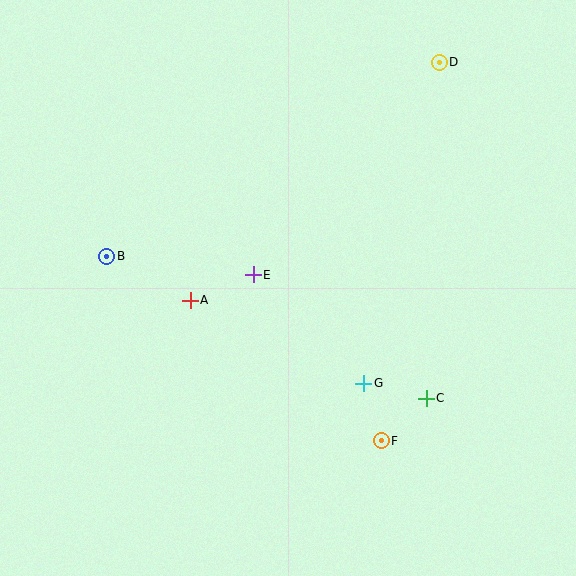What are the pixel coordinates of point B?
Point B is at (107, 256).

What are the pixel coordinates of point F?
Point F is at (381, 441).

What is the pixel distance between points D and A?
The distance between D and A is 345 pixels.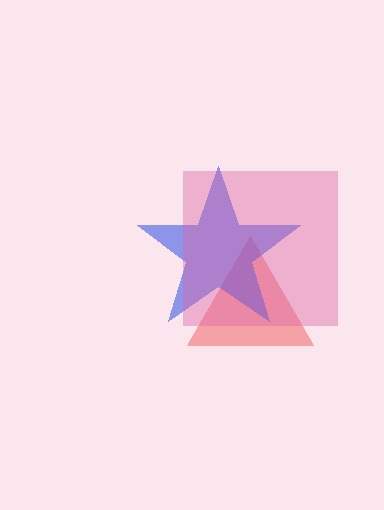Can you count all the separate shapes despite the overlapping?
Yes, there are 3 separate shapes.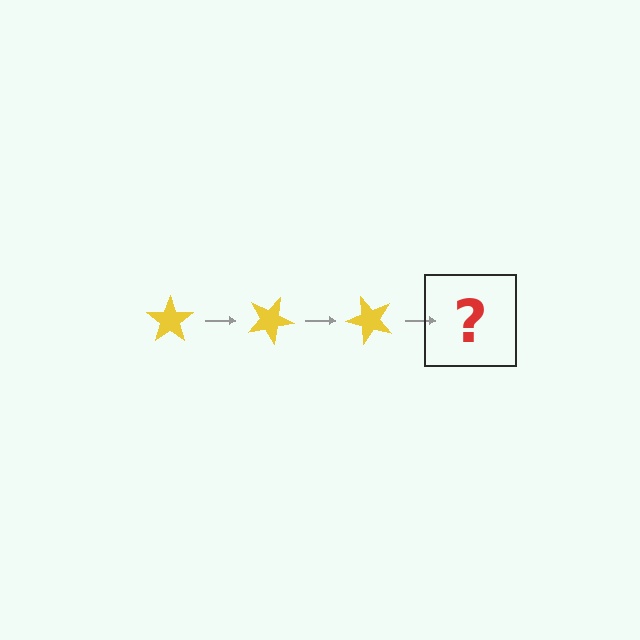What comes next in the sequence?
The next element should be a yellow star rotated 75 degrees.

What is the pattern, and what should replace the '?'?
The pattern is that the star rotates 25 degrees each step. The '?' should be a yellow star rotated 75 degrees.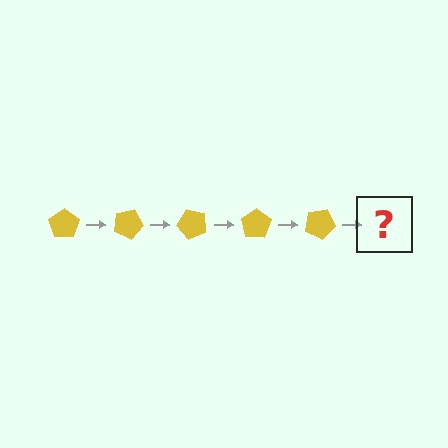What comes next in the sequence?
The next element should be a yellow pentagon rotated 125 degrees.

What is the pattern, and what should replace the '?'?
The pattern is that the pentagon rotates 25 degrees each step. The '?' should be a yellow pentagon rotated 125 degrees.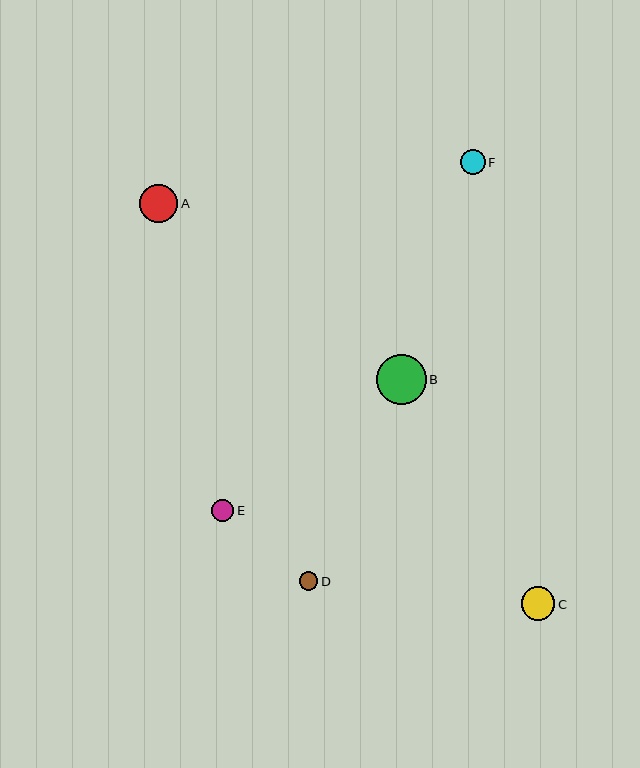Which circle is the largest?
Circle B is the largest with a size of approximately 50 pixels.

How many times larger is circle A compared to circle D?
Circle A is approximately 2.1 times the size of circle D.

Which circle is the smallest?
Circle D is the smallest with a size of approximately 18 pixels.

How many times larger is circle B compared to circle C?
Circle B is approximately 1.5 times the size of circle C.